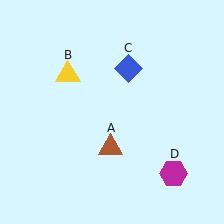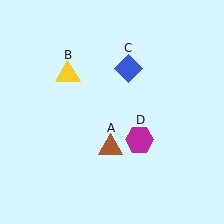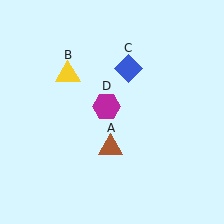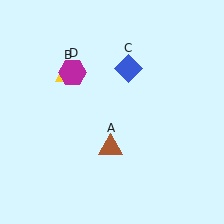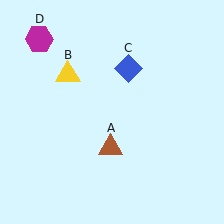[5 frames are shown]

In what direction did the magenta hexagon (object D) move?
The magenta hexagon (object D) moved up and to the left.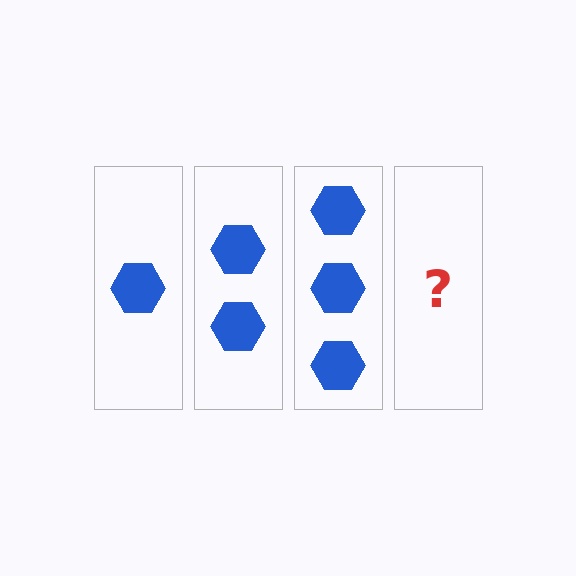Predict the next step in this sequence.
The next step is 4 hexagons.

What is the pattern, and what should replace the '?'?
The pattern is that each step adds one more hexagon. The '?' should be 4 hexagons.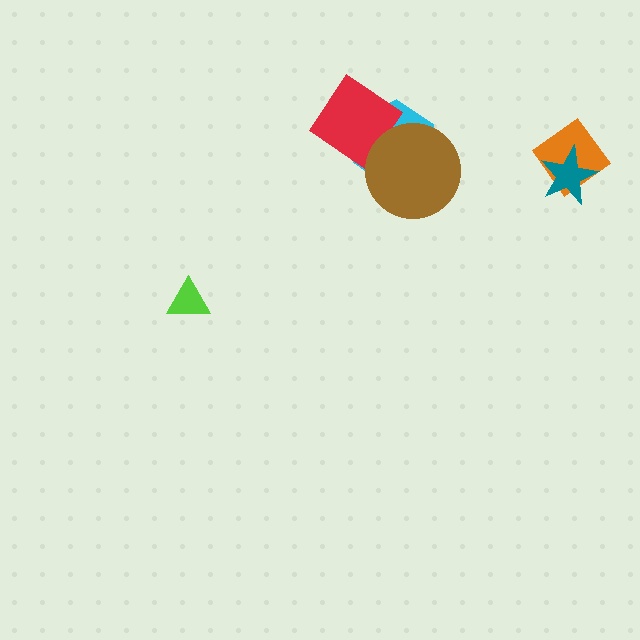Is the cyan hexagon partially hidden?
Yes, it is partially covered by another shape.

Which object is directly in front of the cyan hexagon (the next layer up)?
The red diamond is directly in front of the cyan hexagon.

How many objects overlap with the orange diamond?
1 object overlaps with the orange diamond.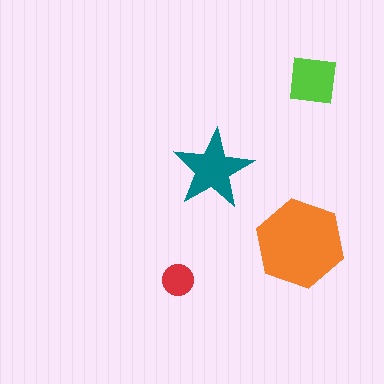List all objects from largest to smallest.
The orange hexagon, the teal star, the lime square, the red circle.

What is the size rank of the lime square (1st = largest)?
3rd.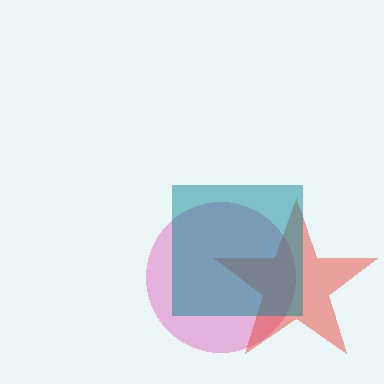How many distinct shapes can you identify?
There are 3 distinct shapes: a pink circle, a red star, a teal square.